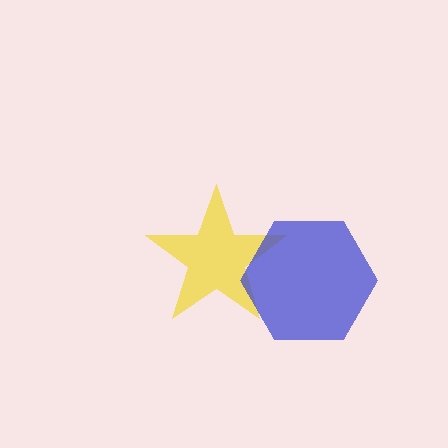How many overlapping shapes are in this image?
There are 2 overlapping shapes in the image.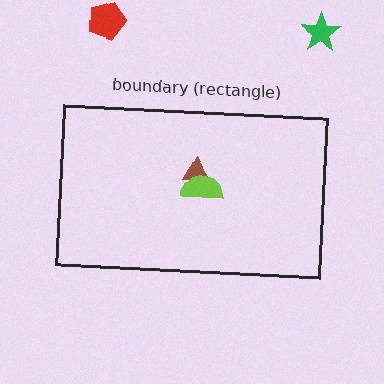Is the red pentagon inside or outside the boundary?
Outside.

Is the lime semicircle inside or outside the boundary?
Inside.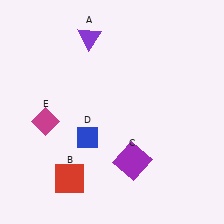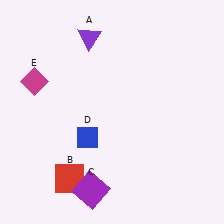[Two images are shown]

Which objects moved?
The objects that moved are: the purple square (C), the magenta diamond (E).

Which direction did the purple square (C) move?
The purple square (C) moved left.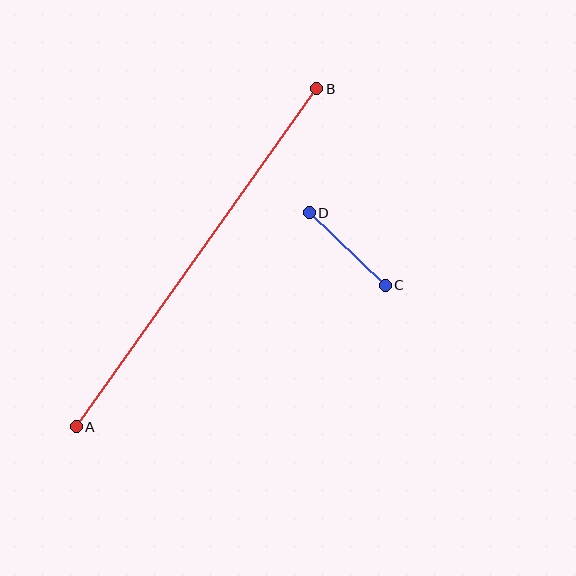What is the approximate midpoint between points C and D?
The midpoint is at approximately (347, 249) pixels.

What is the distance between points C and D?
The distance is approximately 105 pixels.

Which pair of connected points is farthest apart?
Points A and B are farthest apart.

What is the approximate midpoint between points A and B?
The midpoint is at approximately (197, 258) pixels.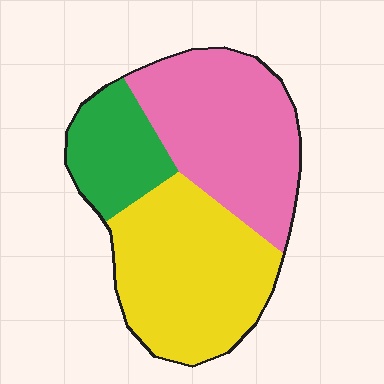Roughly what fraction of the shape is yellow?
Yellow takes up between a third and a half of the shape.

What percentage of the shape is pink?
Pink covers around 40% of the shape.